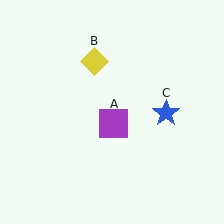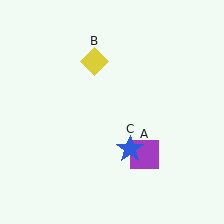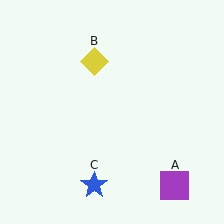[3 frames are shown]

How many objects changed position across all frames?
2 objects changed position: purple square (object A), blue star (object C).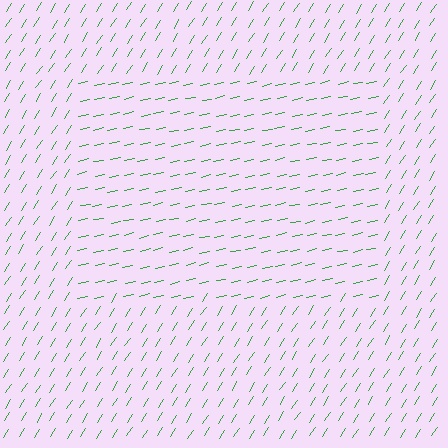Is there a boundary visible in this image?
Yes, there is a texture boundary formed by a change in line orientation.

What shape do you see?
I see a rectangle.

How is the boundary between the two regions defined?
The boundary is defined purely by a change in line orientation (approximately 45 degrees difference). All lines are the same color and thickness.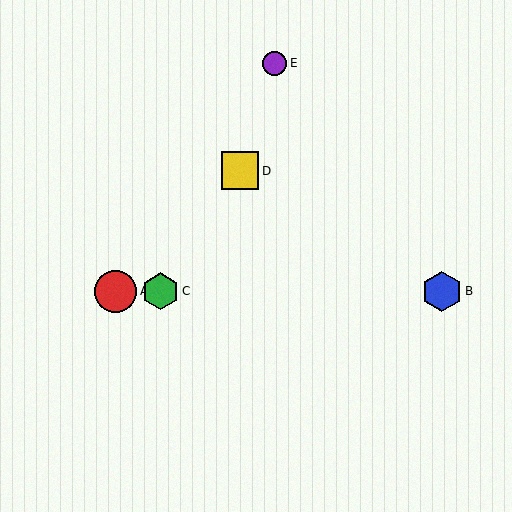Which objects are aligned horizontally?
Objects A, B, C are aligned horizontally.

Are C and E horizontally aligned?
No, C is at y≈291 and E is at y≈63.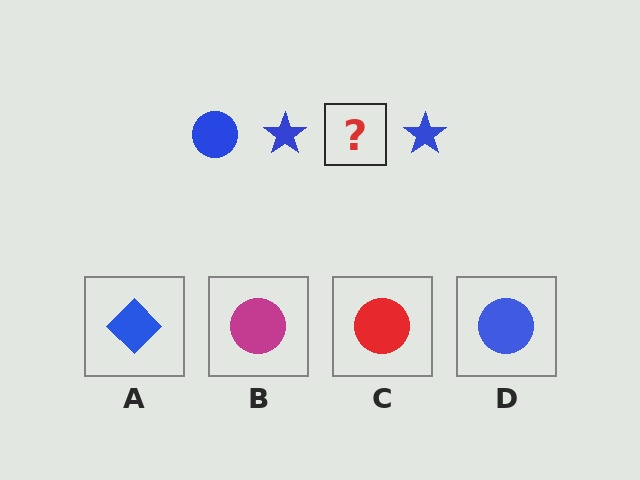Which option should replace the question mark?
Option D.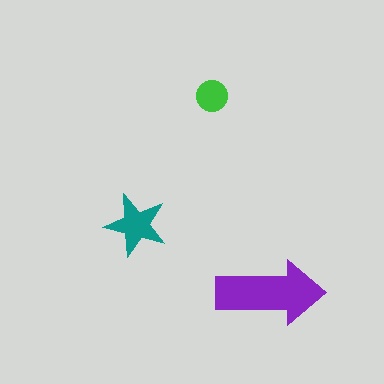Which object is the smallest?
The green circle.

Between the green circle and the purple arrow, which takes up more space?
The purple arrow.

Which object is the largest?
The purple arrow.